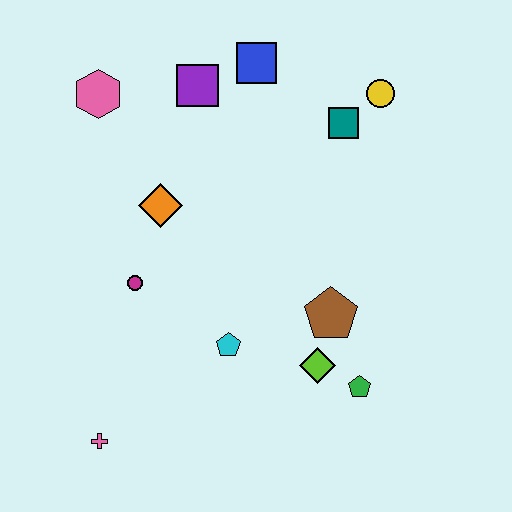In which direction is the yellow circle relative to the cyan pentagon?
The yellow circle is above the cyan pentagon.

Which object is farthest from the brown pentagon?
The pink hexagon is farthest from the brown pentagon.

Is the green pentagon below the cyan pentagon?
Yes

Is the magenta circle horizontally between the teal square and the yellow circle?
No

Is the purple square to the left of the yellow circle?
Yes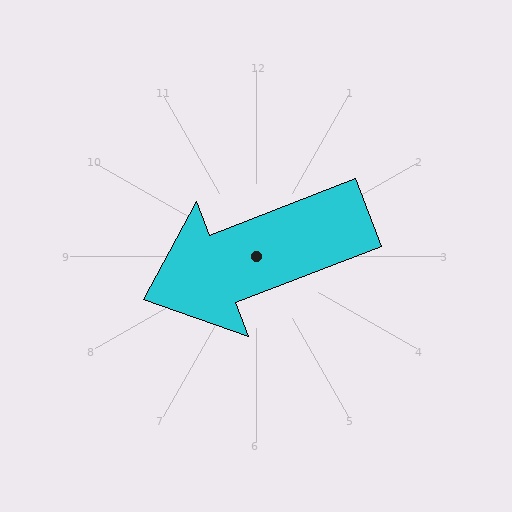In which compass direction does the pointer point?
West.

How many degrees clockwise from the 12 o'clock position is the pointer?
Approximately 249 degrees.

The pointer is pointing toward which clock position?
Roughly 8 o'clock.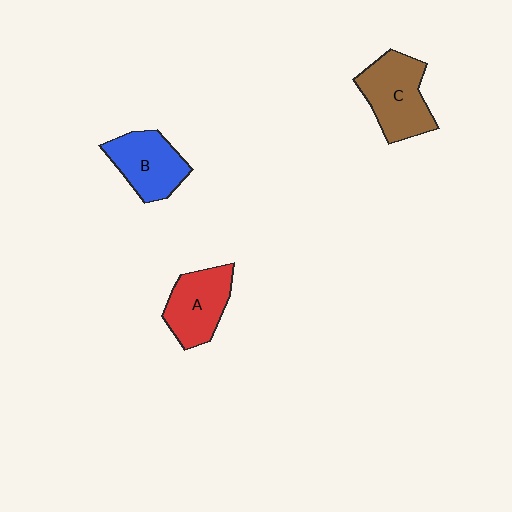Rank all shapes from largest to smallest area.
From largest to smallest: C (brown), A (red), B (blue).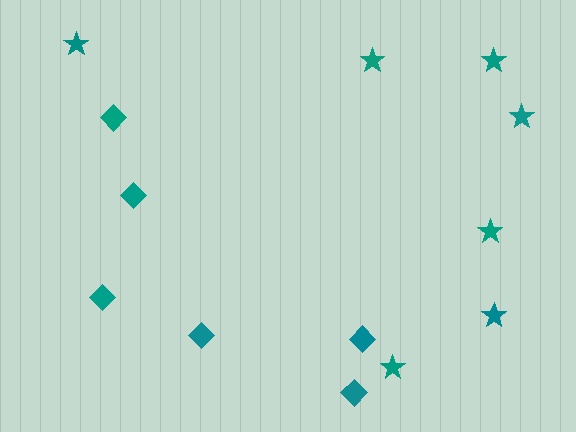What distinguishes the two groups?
There are 2 groups: one group of diamonds (6) and one group of stars (7).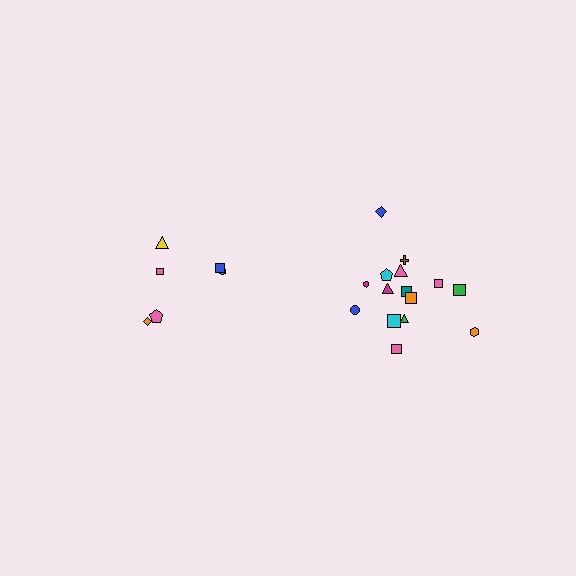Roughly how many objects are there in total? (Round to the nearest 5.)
Roughly 20 objects in total.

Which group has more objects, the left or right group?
The right group.